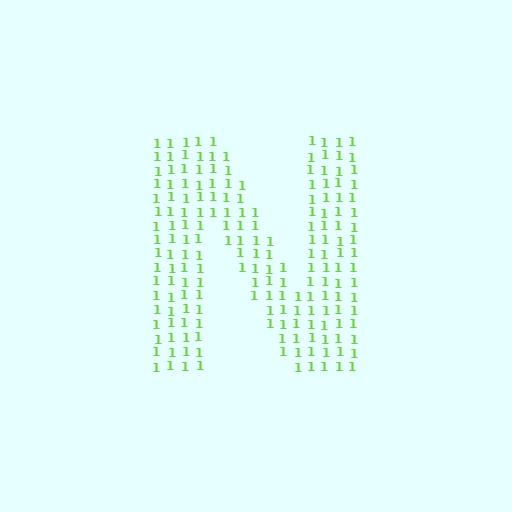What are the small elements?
The small elements are digit 1's.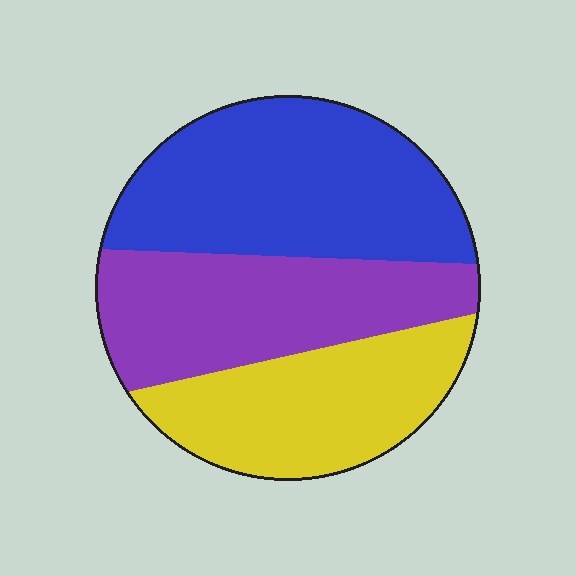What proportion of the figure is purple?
Purple takes up about one third (1/3) of the figure.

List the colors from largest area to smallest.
From largest to smallest: blue, purple, yellow.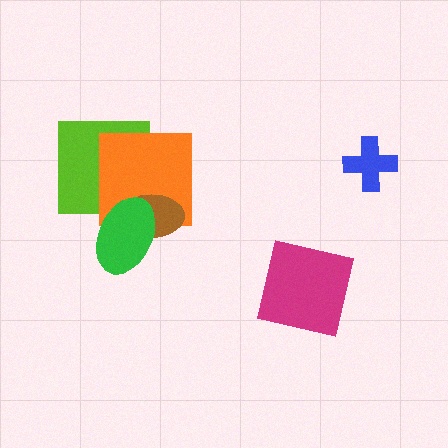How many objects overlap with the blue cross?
0 objects overlap with the blue cross.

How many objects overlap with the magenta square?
0 objects overlap with the magenta square.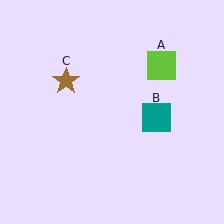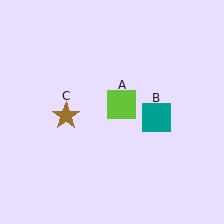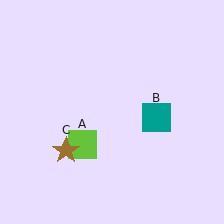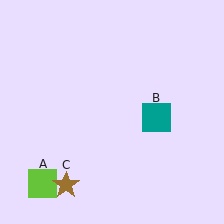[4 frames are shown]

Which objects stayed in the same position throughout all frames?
Teal square (object B) remained stationary.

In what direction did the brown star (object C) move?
The brown star (object C) moved down.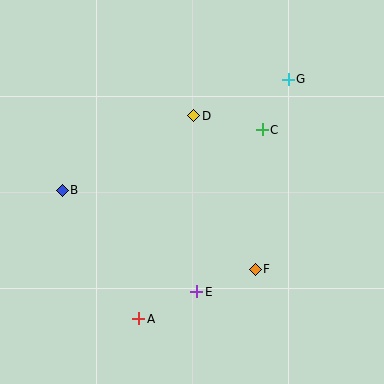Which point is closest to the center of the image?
Point D at (194, 116) is closest to the center.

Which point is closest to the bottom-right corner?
Point F is closest to the bottom-right corner.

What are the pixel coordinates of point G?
Point G is at (288, 79).